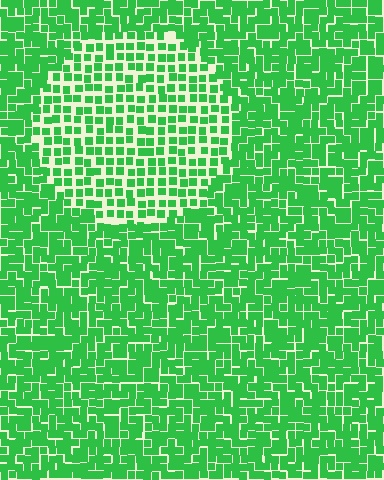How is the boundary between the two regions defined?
The boundary is defined by a change in element density (approximately 1.7x ratio). All elements are the same color, size, and shape.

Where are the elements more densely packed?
The elements are more densely packed outside the circle boundary.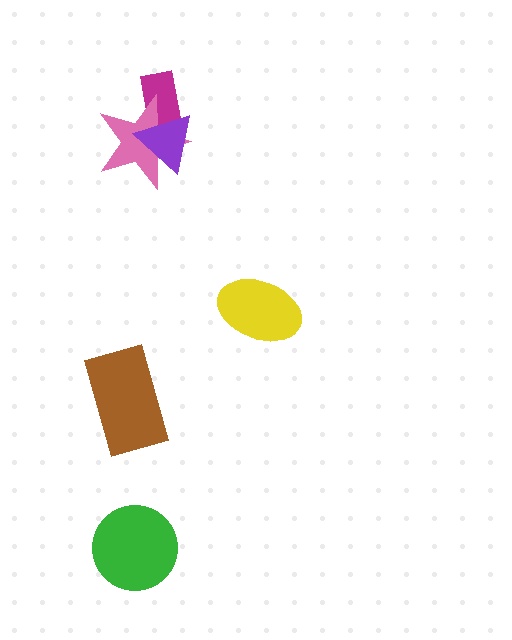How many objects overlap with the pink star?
2 objects overlap with the pink star.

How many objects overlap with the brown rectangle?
0 objects overlap with the brown rectangle.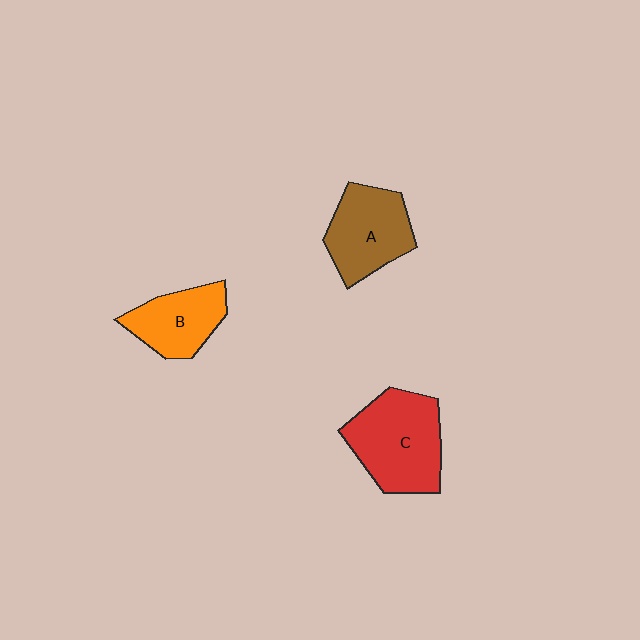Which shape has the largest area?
Shape C (red).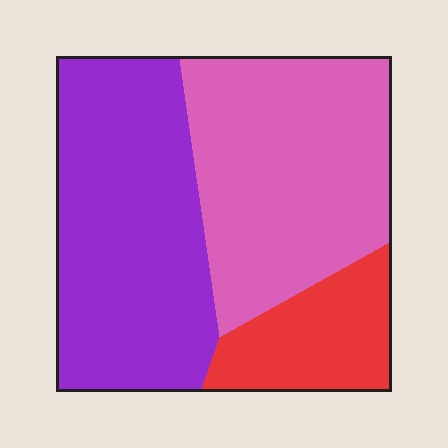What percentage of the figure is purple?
Purple takes up about two fifths (2/5) of the figure.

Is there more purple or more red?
Purple.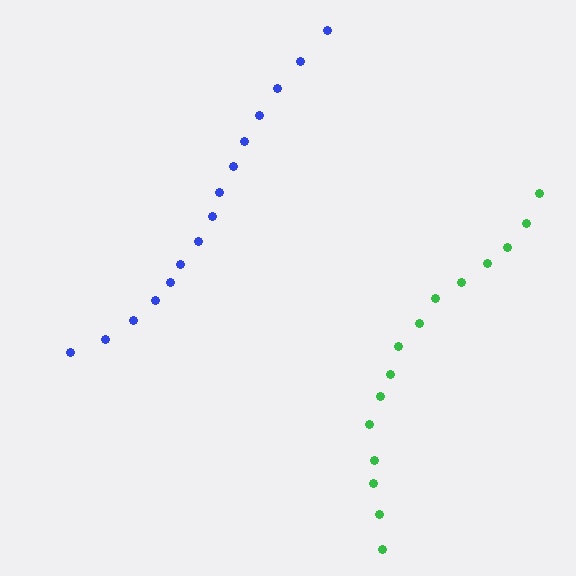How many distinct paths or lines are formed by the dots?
There are 2 distinct paths.